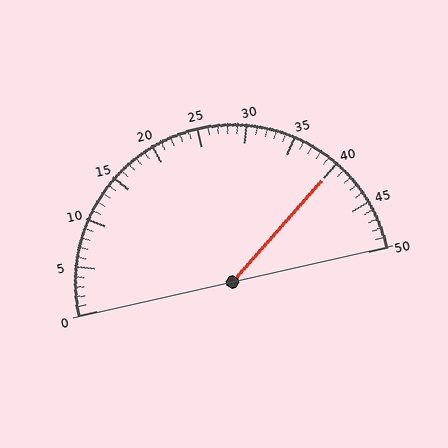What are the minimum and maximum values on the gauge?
The gauge ranges from 0 to 50.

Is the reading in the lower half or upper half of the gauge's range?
The reading is in the upper half of the range (0 to 50).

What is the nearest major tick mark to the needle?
The nearest major tick mark is 40.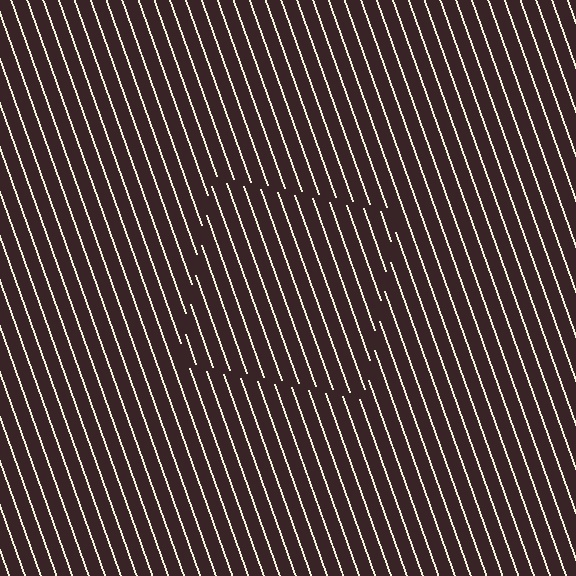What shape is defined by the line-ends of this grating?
An illusory square. The interior of the shape contains the same grating, shifted by half a period — the contour is defined by the phase discontinuity where line-ends from the inner and outer gratings abut.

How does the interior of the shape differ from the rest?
The interior of the shape contains the same grating, shifted by half a period — the contour is defined by the phase discontinuity where line-ends from the inner and outer gratings abut.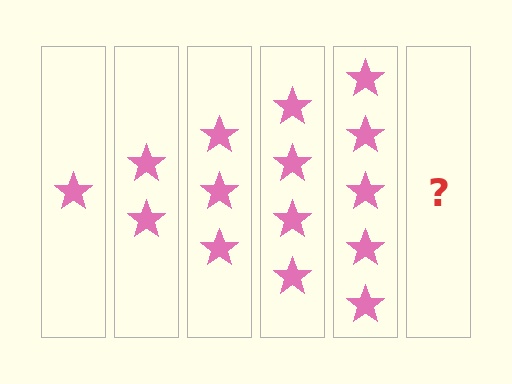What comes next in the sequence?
The next element should be 6 stars.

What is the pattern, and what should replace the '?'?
The pattern is that each step adds one more star. The '?' should be 6 stars.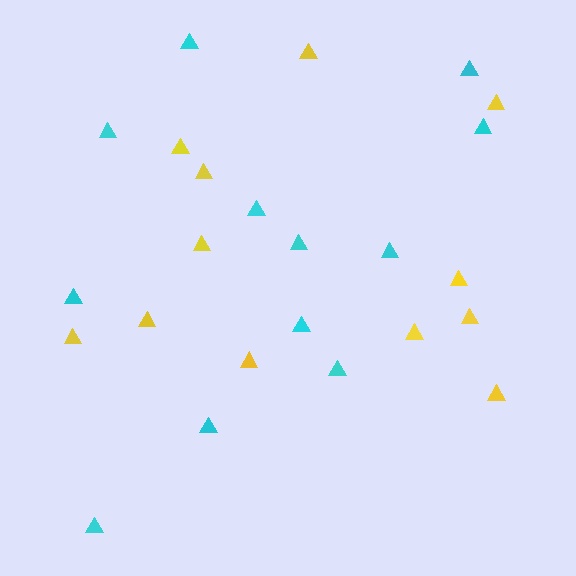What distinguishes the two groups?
There are 2 groups: one group of yellow triangles (12) and one group of cyan triangles (12).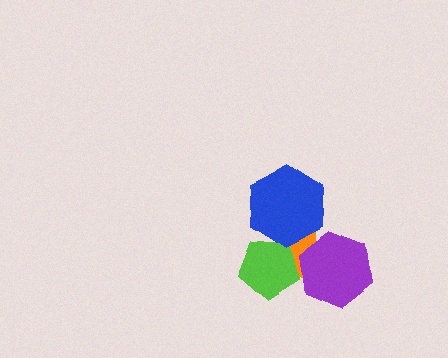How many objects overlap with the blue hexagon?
2 objects overlap with the blue hexagon.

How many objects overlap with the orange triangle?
3 objects overlap with the orange triangle.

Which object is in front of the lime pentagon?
The blue hexagon is in front of the lime pentagon.